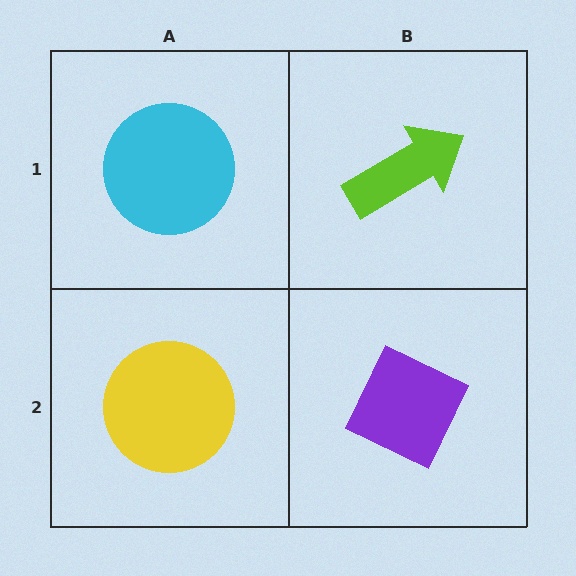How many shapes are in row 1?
2 shapes.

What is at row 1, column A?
A cyan circle.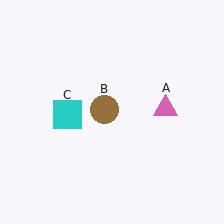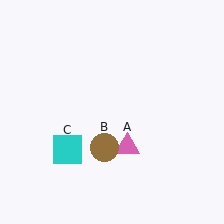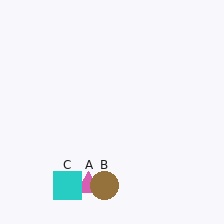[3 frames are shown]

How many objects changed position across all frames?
3 objects changed position: pink triangle (object A), brown circle (object B), cyan square (object C).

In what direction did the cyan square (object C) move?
The cyan square (object C) moved down.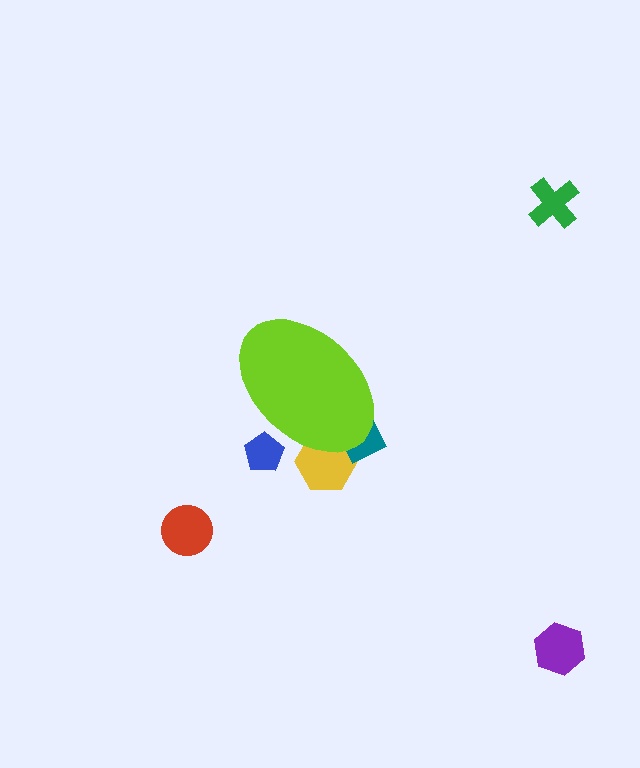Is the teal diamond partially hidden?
Yes, the teal diamond is partially hidden behind the lime ellipse.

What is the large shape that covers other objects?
A lime ellipse.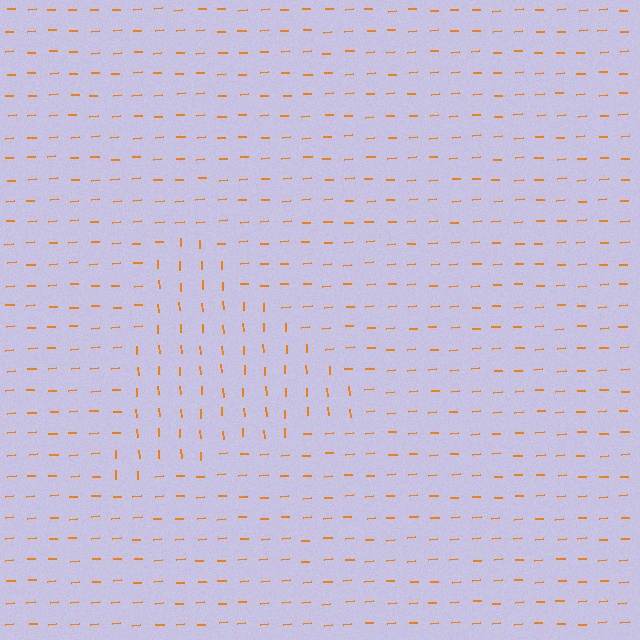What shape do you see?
I see a triangle.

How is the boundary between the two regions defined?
The boundary is defined purely by a change in line orientation (approximately 90 degrees difference). All lines are the same color and thickness.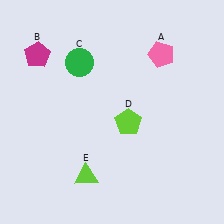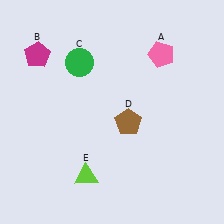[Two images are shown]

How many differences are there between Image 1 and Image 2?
There is 1 difference between the two images.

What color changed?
The pentagon (D) changed from lime in Image 1 to brown in Image 2.